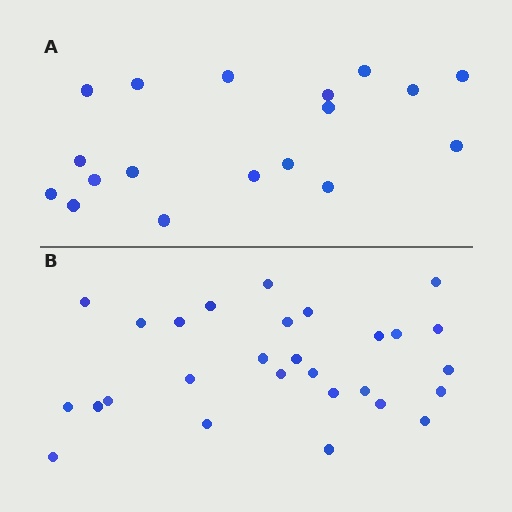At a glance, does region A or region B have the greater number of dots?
Region B (the bottom region) has more dots.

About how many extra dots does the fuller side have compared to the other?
Region B has roughly 10 or so more dots than region A.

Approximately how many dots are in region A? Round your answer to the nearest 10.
About 20 dots. (The exact count is 18, which rounds to 20.)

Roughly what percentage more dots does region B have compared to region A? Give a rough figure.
About 55% more.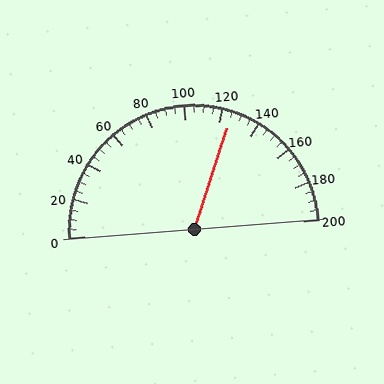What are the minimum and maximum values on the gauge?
The gauge ranges from 0 to 200.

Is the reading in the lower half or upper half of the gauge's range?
The reading is in the upper half of the range (0 to 200).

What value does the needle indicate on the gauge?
The needle indicates approximately 125.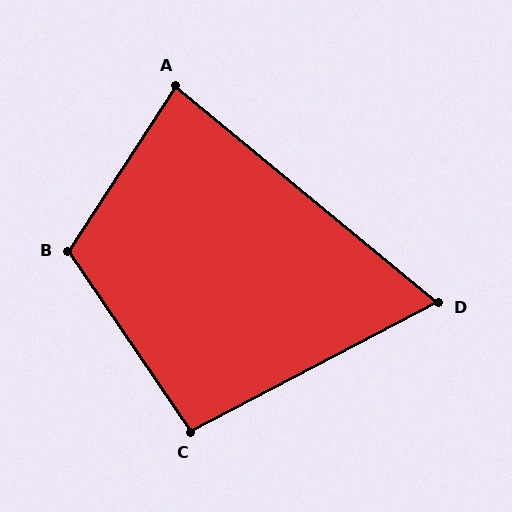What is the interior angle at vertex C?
Approximately 96 degrees (obtuse).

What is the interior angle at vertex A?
Approximately 84 degrees (acute).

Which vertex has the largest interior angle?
B, at approximately 113 degrees.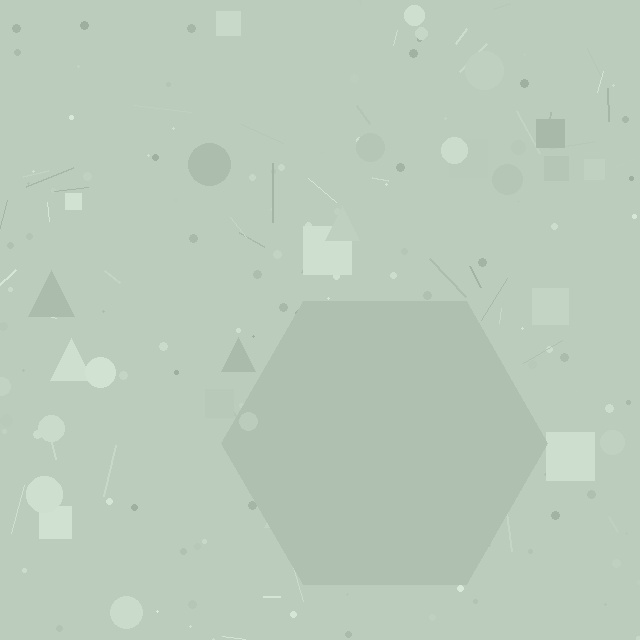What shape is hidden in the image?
A hexagon is hidden in the image.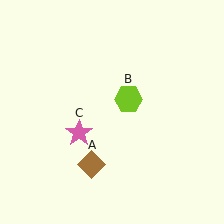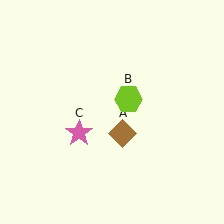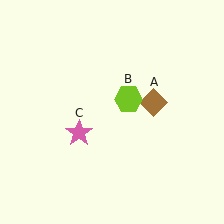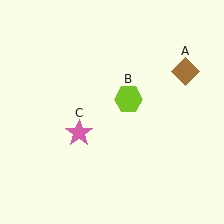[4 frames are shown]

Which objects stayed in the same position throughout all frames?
Lime hexagon (object B) and pink star (object C) remained stationary.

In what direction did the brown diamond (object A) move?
The brown diamond (object A) moved up and to the right.